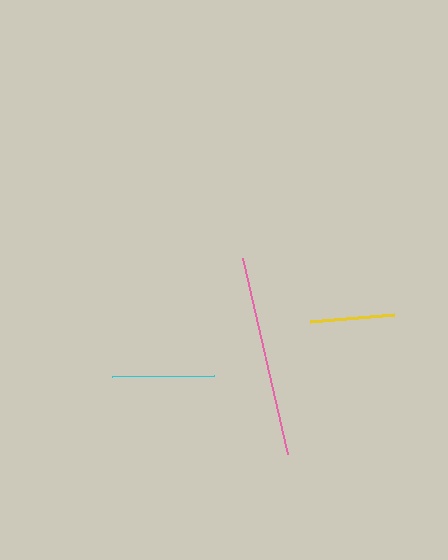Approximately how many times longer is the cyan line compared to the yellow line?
The cyan line is approximately 1.2 times the length of the yellow line.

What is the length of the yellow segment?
The yellow segment is approximately 84 pixels long.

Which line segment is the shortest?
The yellow line is the shortest at approximately 84 pixels.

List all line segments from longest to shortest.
From longest to shortest: pink, cyan, yellow.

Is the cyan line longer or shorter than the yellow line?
The cyan line is longer than the yellow line.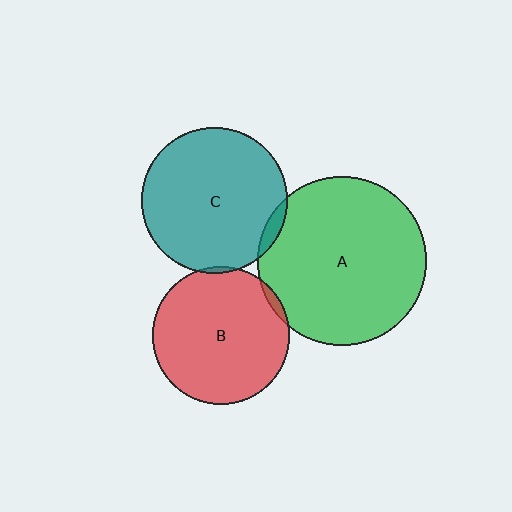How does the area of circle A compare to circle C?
Approximately 1.4 times.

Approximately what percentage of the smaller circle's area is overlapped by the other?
Approximately 5%.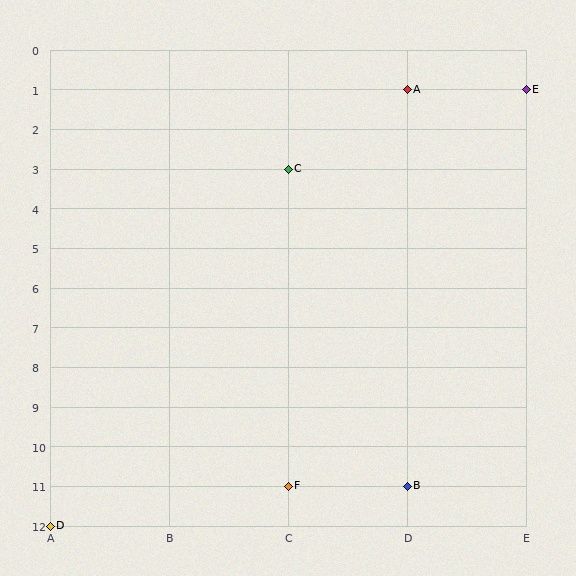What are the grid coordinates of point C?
Point C is at grid coordinates (C, 3).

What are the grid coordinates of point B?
Point B is at grid coordinates (D, 11).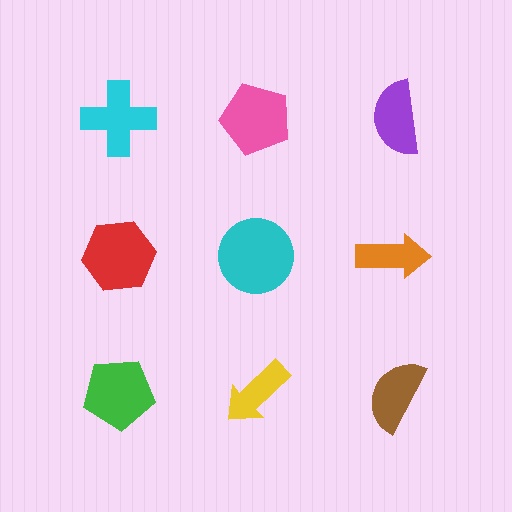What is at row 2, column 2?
A cyan circle.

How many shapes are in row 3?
3 shapes.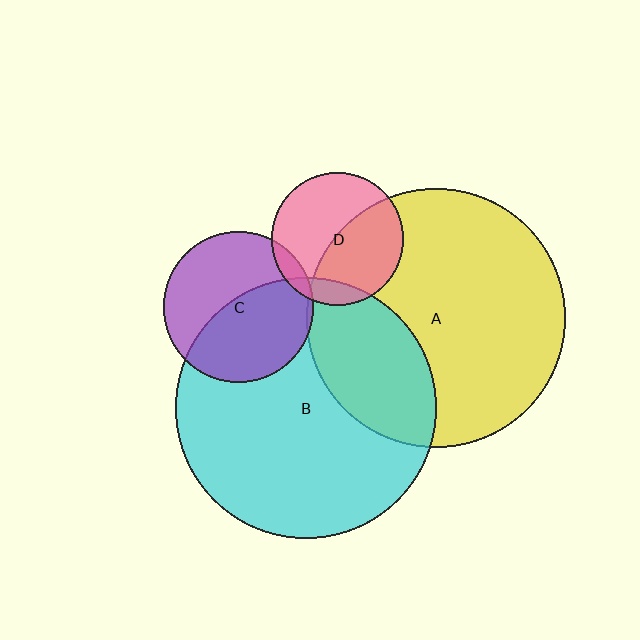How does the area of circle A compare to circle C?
Approximately 3.0 times.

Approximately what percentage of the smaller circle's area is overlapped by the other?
Approximately 10%.